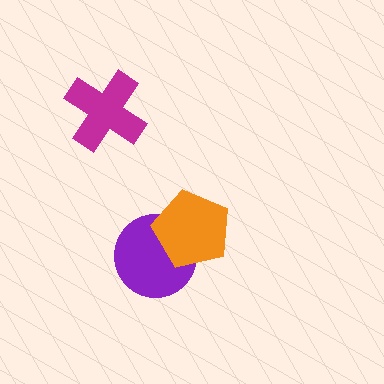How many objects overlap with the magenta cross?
0 objects overlap with the magenta cross.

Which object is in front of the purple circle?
The orange pentagon is in front of the purple circle.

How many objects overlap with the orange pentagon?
1 object overlaps with the orange pentagon.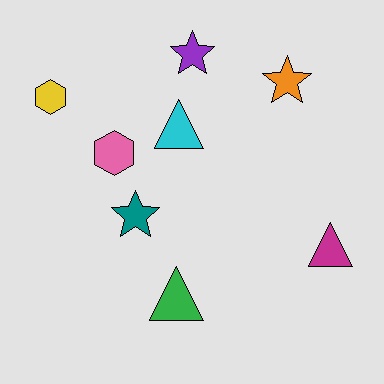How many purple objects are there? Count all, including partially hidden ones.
There is 1 purple object.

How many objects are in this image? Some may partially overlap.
There are 8 objects.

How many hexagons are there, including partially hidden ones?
There are 2 hexagons.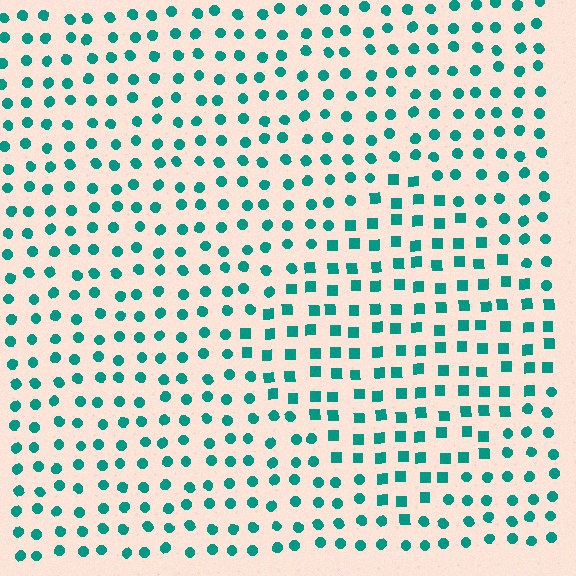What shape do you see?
I see a diamond.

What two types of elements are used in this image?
The image uses squares inside the diamond region and circles outside it.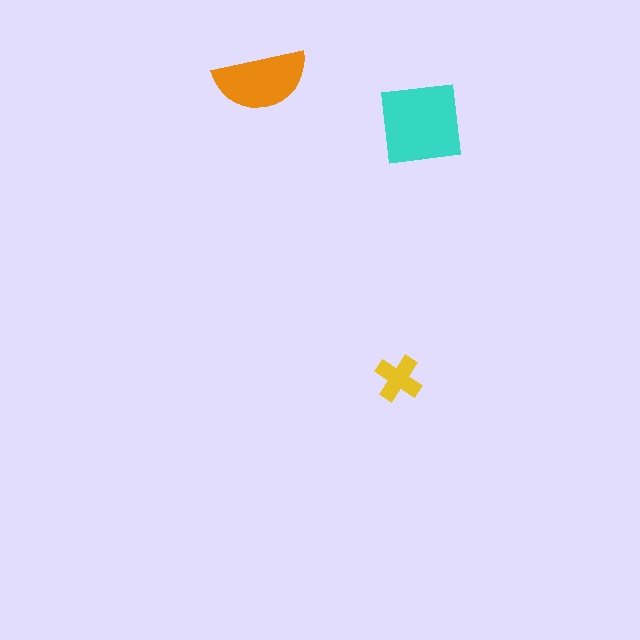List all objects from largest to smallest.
The cyan square, the orange semicircle, the yellow cross.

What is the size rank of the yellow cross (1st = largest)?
3rd.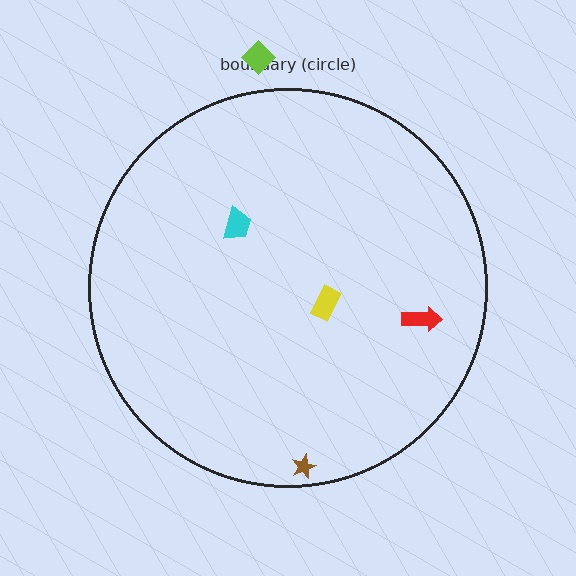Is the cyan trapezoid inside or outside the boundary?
Inside.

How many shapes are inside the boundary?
4 inside, 1 outside.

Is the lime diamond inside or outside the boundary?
Outside.